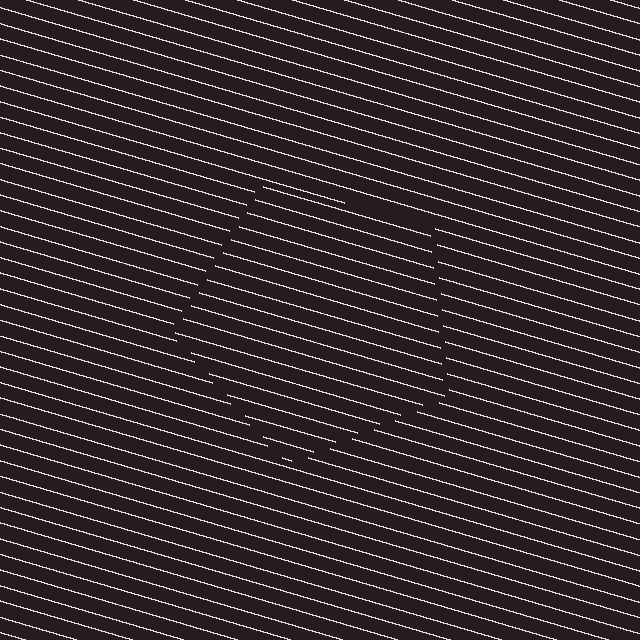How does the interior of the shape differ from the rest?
The interior of the shape contains the same grating, shifted by half a period — the contour is defined by the phase discontinuity where line-ends from the inner and outer gratings abut.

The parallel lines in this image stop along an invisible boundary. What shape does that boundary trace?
An illusory pentagon. The interior of the shape contains the same grating, shifted by half a period — the contour is defined by the phase discontinuity where line-ends from the inner and outer gratings abut.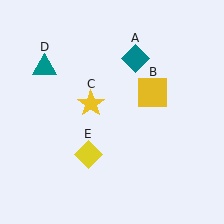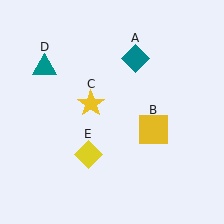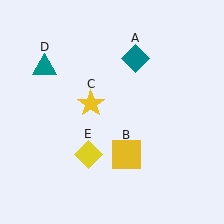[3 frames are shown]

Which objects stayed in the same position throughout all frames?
Teal diamond (object A) and yellow star (object C) and teal triangle (object D) and yellow diamond (object E) remained stationary.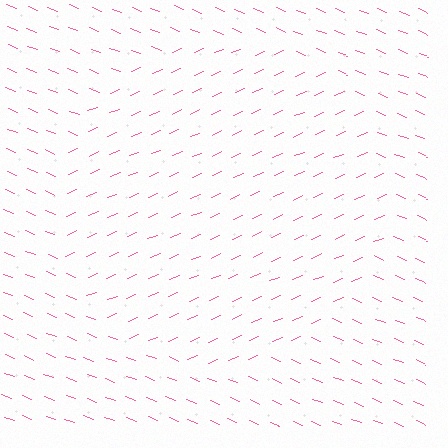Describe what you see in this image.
The image is filled with small pink line segments. A circle region in the image has lines oriented differently from the surrounding lines, creating a visible texture boundary.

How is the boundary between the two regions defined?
The boundary is defined purely by a change in line orientation (approximately 45 degrees difference). All lines are the same color and thickness.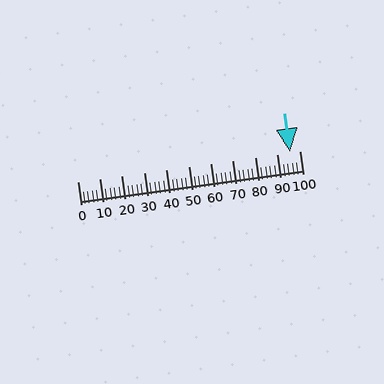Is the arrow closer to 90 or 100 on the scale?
The arrow is closer to 100.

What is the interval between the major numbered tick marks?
The major tick marks are spaced 10 units apart.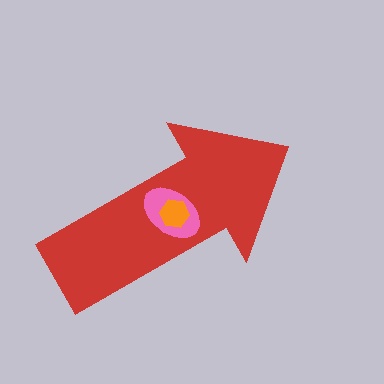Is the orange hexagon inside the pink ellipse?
Yes.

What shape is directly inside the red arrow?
The pink ellipse.